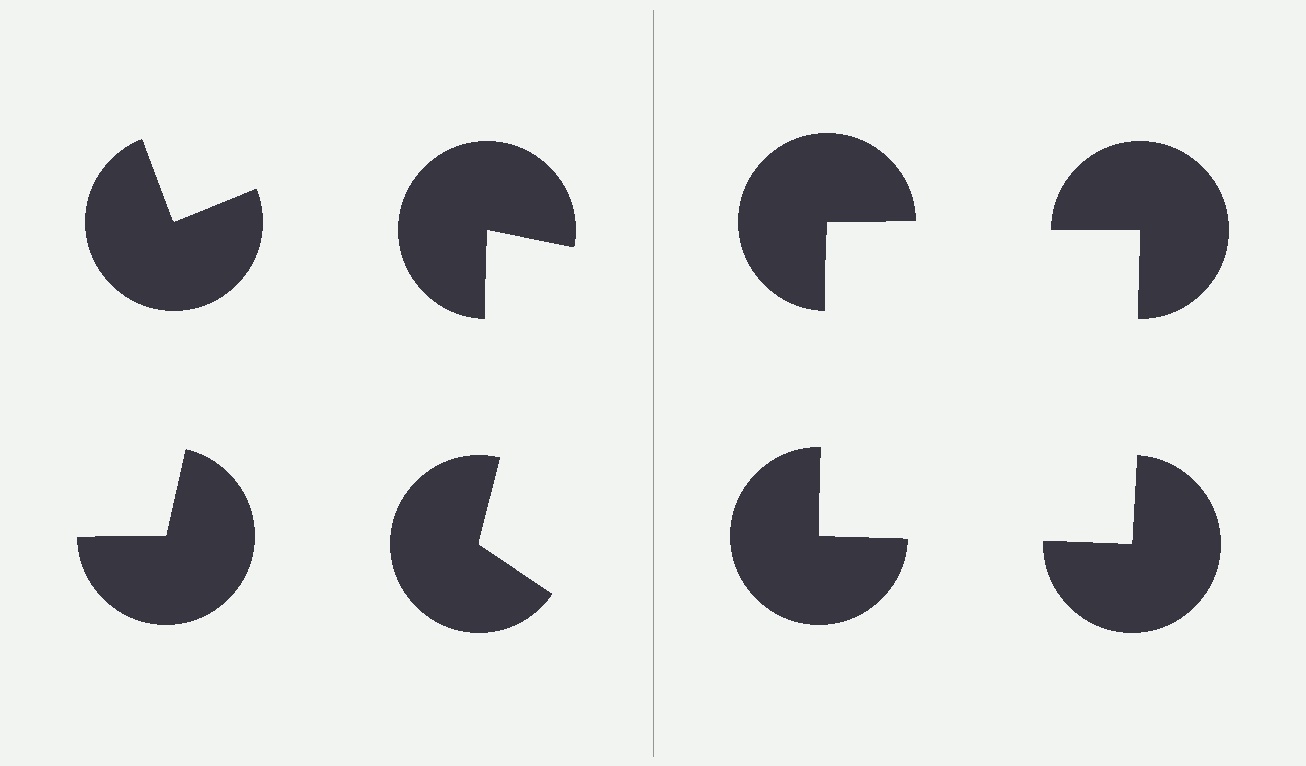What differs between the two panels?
The pac-man discs are positioned identically on both sides; only the wedge orientations differ. On the right they align to a square; on the left they are misaligned.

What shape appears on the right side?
An illusory square.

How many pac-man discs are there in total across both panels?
8 — 4 on each side.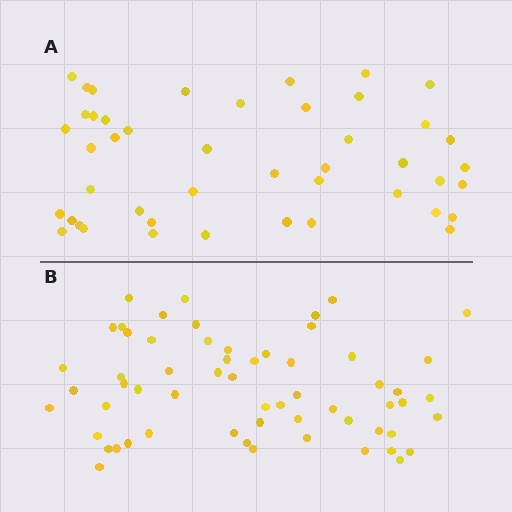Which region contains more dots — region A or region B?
Region B (the bottom region) has more dots.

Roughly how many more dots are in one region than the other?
Region B has approximately 15 more dots than region A.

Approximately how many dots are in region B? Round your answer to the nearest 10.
About 60 dots.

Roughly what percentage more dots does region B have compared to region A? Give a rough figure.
About 35% more.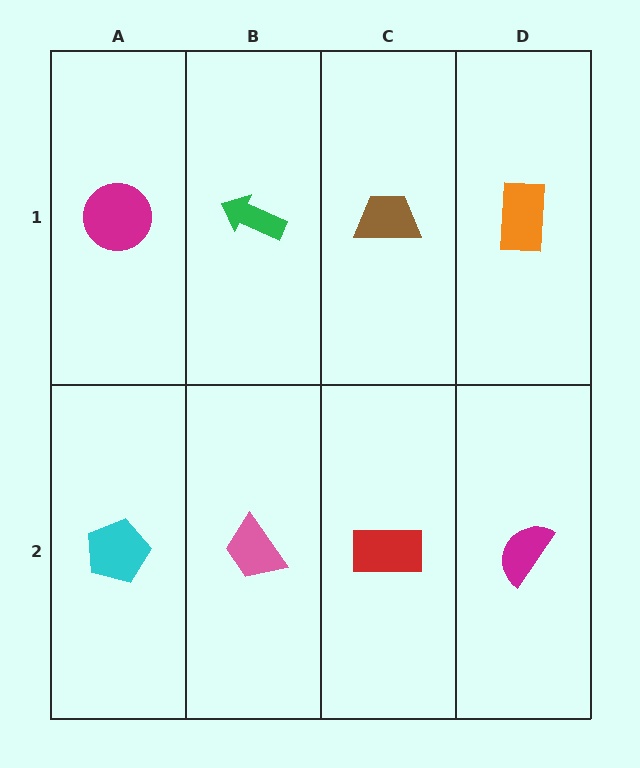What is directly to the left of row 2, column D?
A red rectangle.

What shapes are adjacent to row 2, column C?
A brown trapezoid (row 1, column C), a pink trapezoid (row 2, column B), a magenta semicircle (row 2, column D).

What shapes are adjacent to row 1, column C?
A red rectangle (row 2, column C), a green arrow (row 1, column B), an orange rectangle (row 1, column D).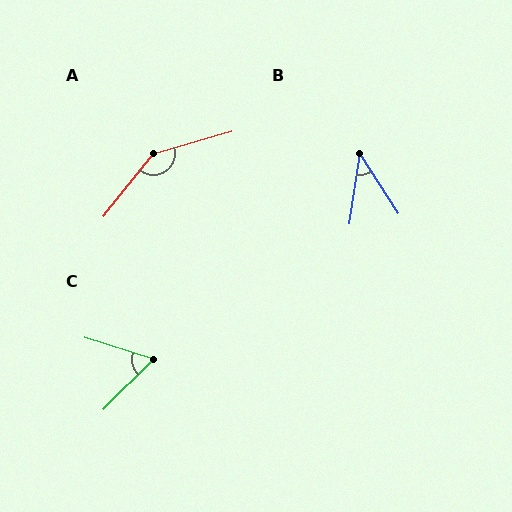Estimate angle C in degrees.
Approximately 62 degrees.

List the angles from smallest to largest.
B (41°), C (62°), A (145°).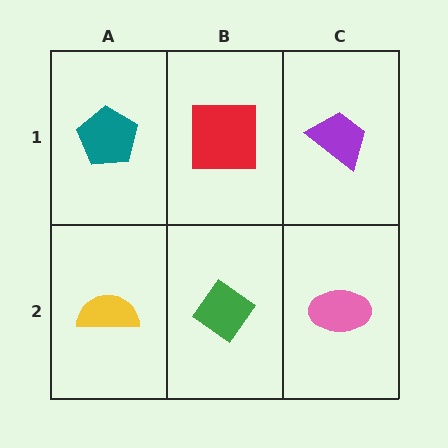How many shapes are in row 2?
3 shapes.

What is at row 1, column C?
A purple trapezoid.